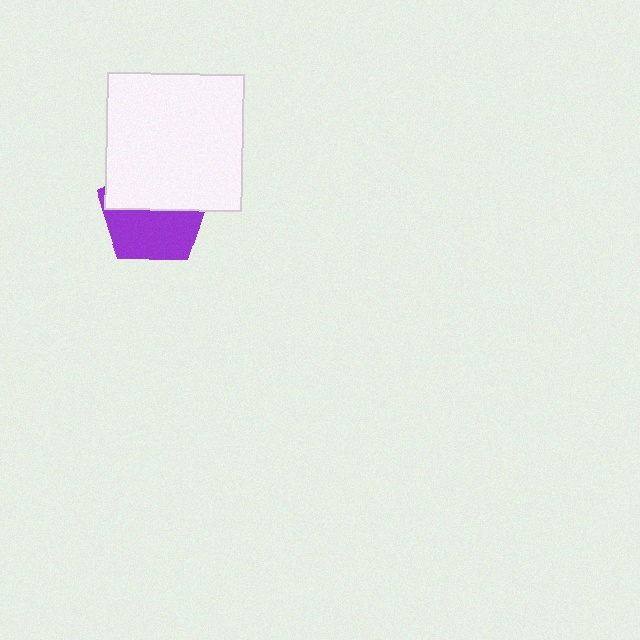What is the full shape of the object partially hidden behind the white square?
The partially hidden object is a purple pentagon.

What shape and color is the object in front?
The object in front is a white square.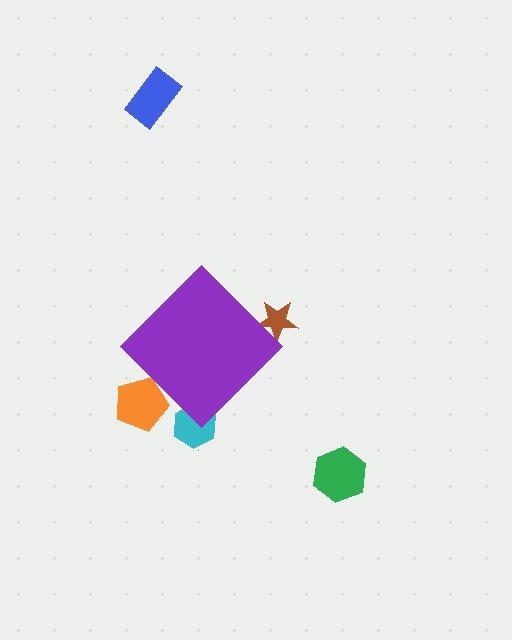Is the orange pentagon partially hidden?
Yes, the orange pentagon is partially hidden behind the purple diamond.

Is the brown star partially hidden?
Yes, the brown star is partially hidden behind the purple diamond.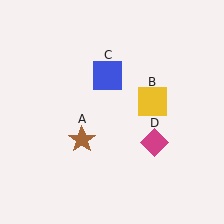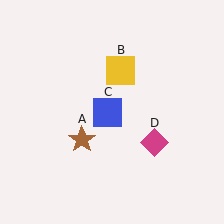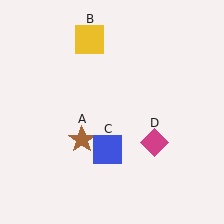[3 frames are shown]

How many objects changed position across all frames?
2 objects changed position: yellow square (object B), blue square (object C).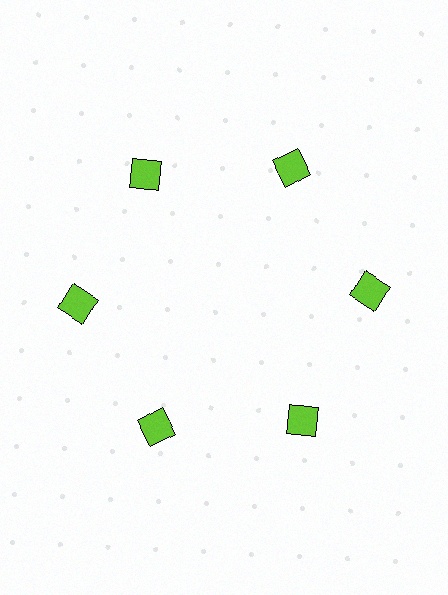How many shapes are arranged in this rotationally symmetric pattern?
There are 6 shapes, arranged in 6 groups of 1.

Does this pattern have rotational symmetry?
Yes, this pattern has 6-fold rotational symmetry. It looks the same after rotating 60 degrees around the center.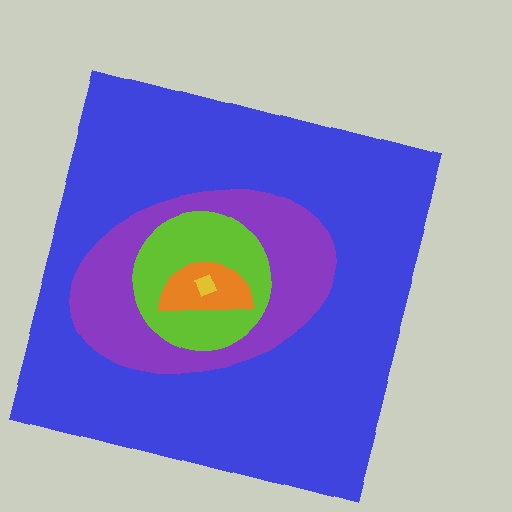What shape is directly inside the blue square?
The purple ellipse.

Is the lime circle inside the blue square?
Yes.